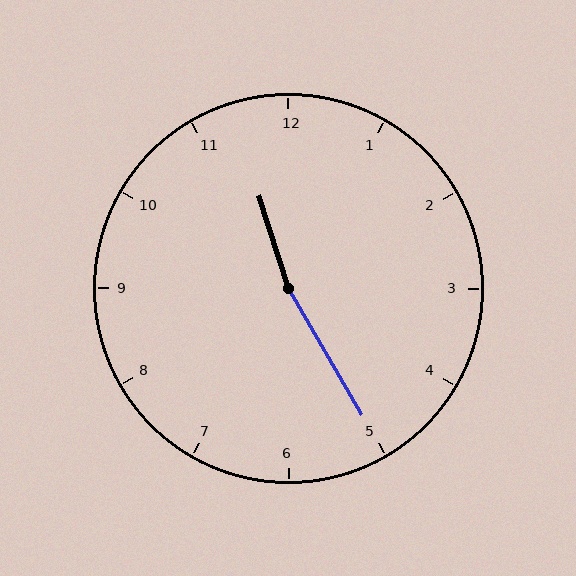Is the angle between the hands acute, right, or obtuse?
It is obtuse.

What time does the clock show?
11:25.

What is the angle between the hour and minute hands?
Approximately 168 degrees.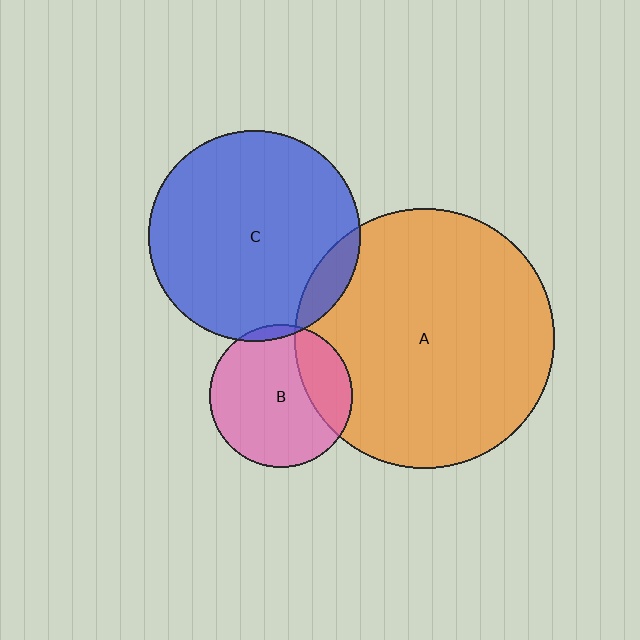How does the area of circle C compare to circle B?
Approximately 2.2 times.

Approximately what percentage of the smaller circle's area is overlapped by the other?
Approximately 10%.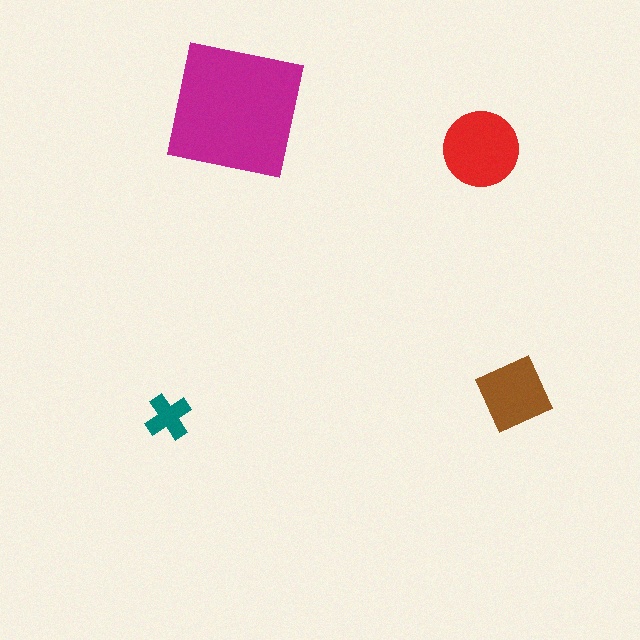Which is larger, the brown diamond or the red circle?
The red circle.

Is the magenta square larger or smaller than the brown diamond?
Larger.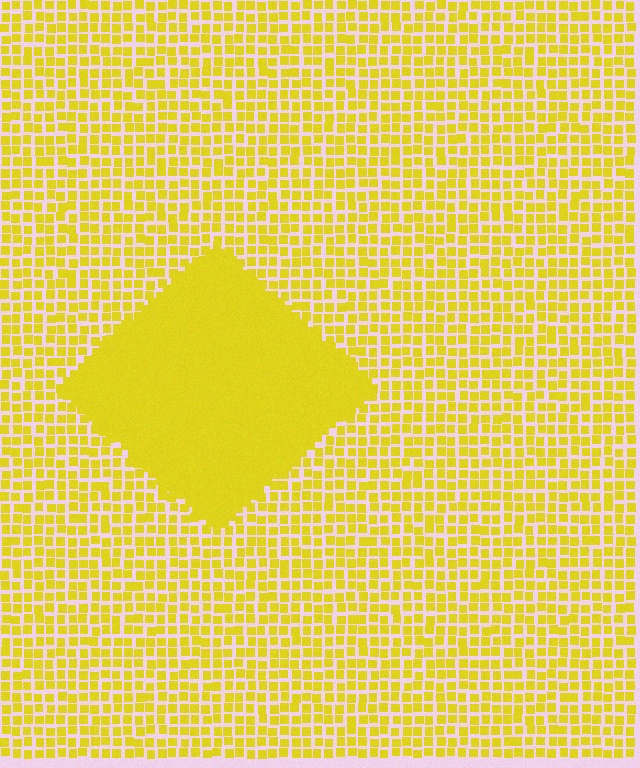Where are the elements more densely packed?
The elements are more densely packed inside the diamond boundary.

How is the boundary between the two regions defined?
The boundary is defined by a change in element density (approximately 2.5x ratio). All elements are the same color, size, and shape.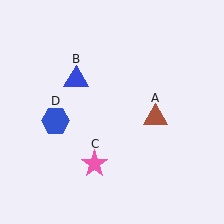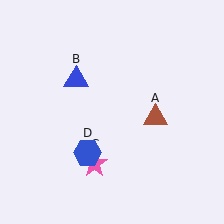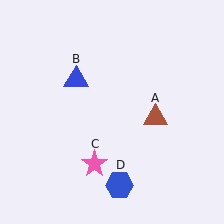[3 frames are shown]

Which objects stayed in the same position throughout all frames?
Brown triangle (object A) and blue triangle (object B) and pink star (object C) remained stationary.